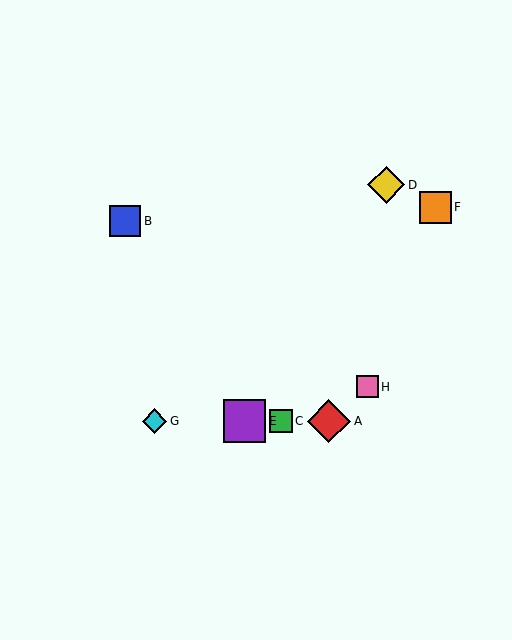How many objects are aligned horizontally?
4 objects (A, C, E, G) are aligned horizontally.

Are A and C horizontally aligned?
Yes, both are at y≈421.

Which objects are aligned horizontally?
Objects A, C, E, G are aligned horizontally.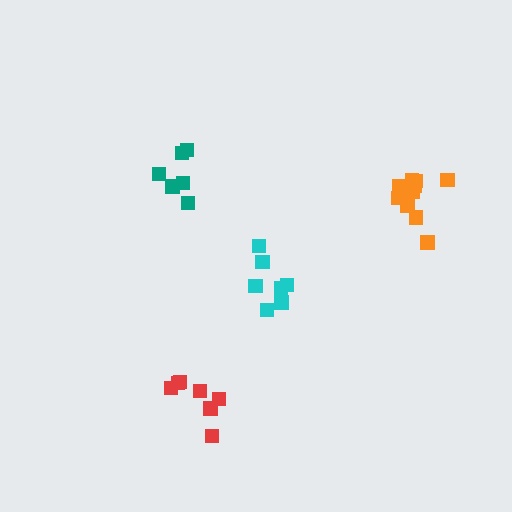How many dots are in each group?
Group 1: 7 dots, Group 2: 10 dots, Group 3: 7 dots, Group 4: 6 dots (30 total).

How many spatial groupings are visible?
There are 4 spatial groupings.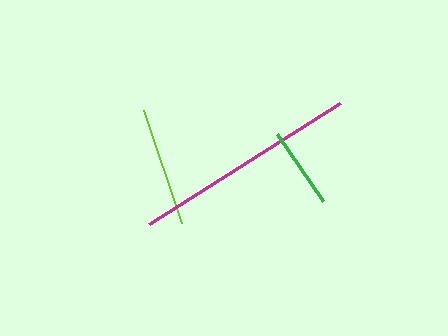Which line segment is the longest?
The magenta line is the longest at approximately 226 pixels.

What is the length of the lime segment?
The lime segment is approximately 119 pixels long.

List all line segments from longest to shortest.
From longest to shortest: magenta, lime, green.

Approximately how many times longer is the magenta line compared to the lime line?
The magenta line is approximately 1.9 times the length of the lime line.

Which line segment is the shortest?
The green line is the shortest at approximately 81 pixels.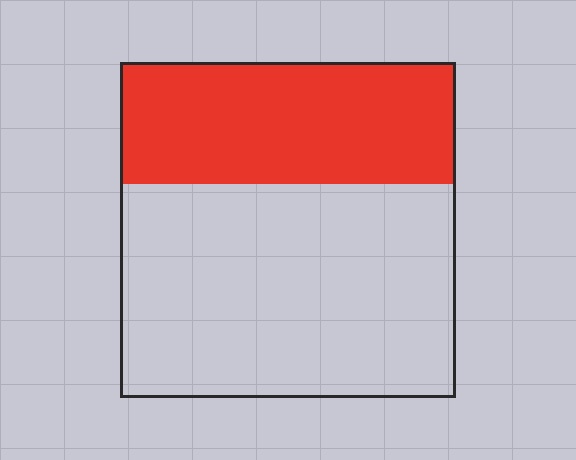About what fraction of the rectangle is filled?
About three eighths (3/8).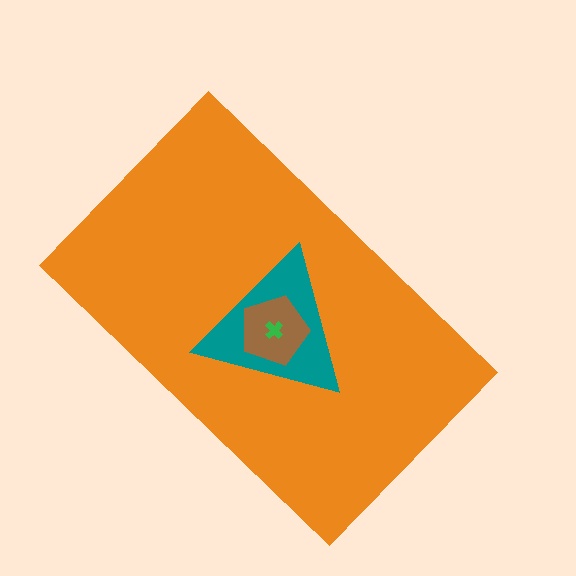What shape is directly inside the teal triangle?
The brown pentagon.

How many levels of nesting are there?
4.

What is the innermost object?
The green cross.